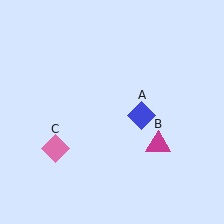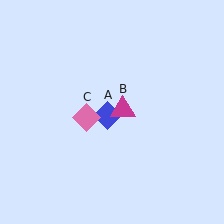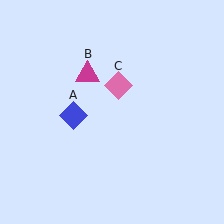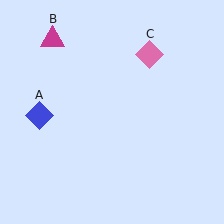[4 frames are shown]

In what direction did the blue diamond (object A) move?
The blue diamond (object A) moved left.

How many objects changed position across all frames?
3 objects changed position: blue diamond (object A), magenta triangle (object B), pink diamond (object C).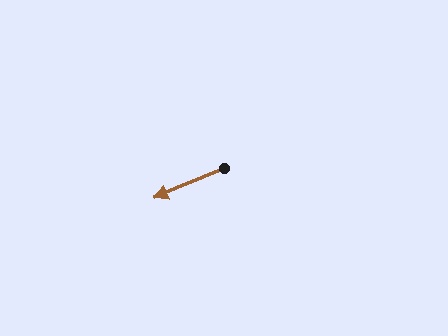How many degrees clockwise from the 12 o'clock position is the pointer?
Approximately 247 degrees.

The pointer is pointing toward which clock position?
Roughly 8 o'clock.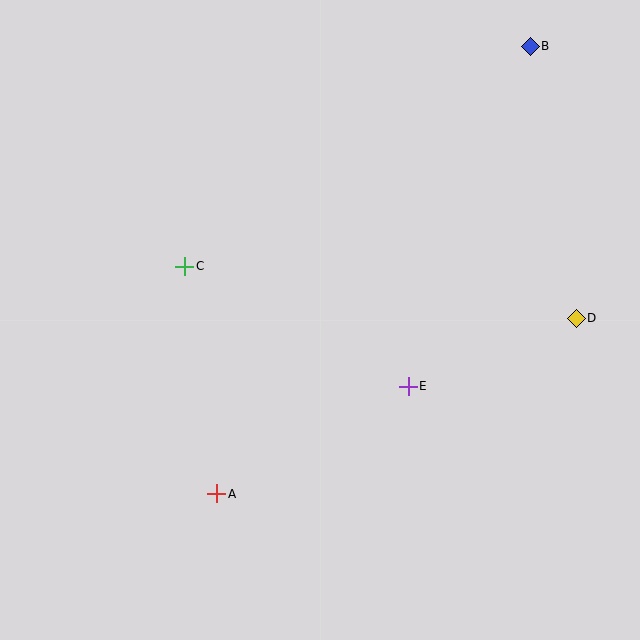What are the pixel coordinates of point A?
Point A is at (217, 494).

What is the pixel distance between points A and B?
The distance between A and B is 546 pixels.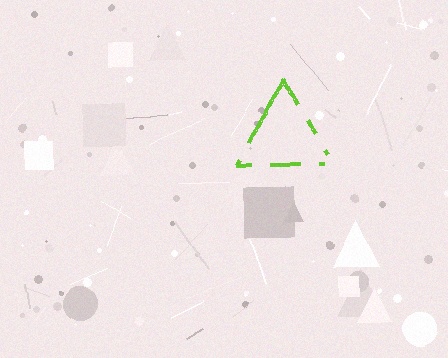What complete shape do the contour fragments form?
The contour fragments form a triangle.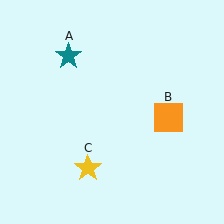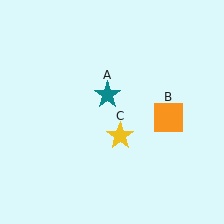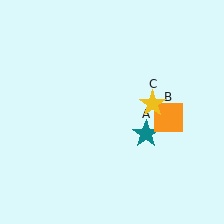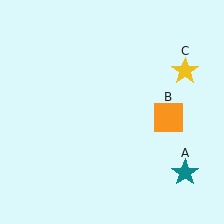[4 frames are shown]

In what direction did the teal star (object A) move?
The teal star (object A) moved down and to the right.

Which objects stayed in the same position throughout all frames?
Orange square (object B) remained stationary.